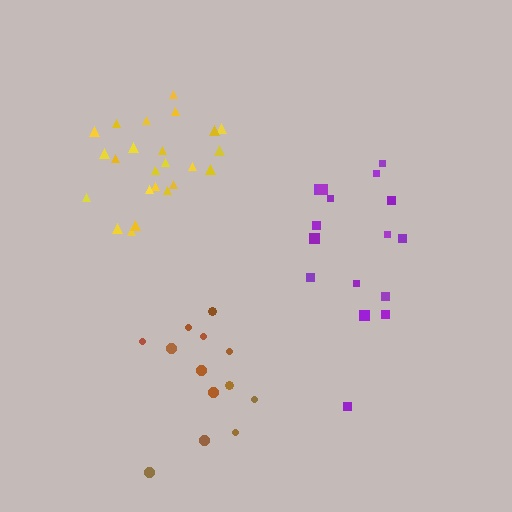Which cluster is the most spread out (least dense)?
Purple.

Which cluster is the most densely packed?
Yellow.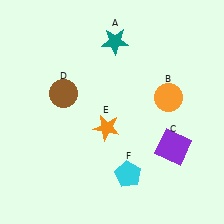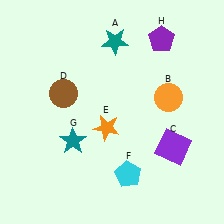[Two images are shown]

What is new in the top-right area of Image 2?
A purple pentagon (H) was added in the top-right area of Image 2.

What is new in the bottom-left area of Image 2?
A teal star (G) was added in the bottom-left area of Image 2.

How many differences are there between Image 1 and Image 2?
There are 2 differences between the two images.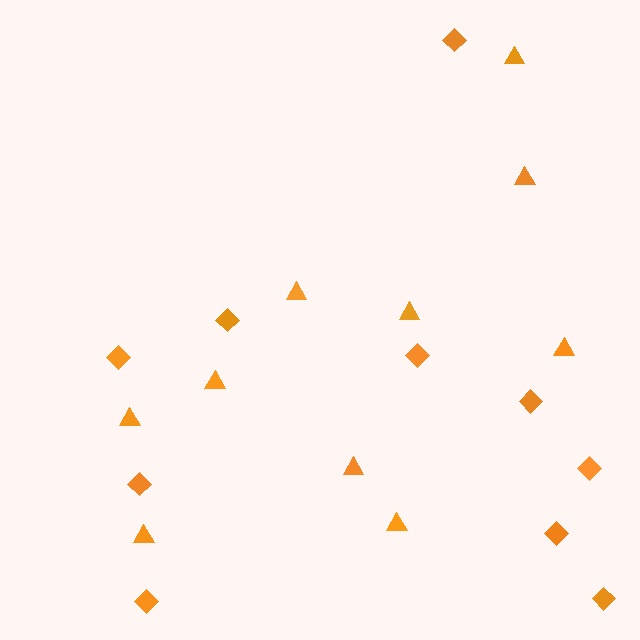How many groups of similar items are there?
There are 2 groups: one group of triangles (10) and one group of diamonds (10).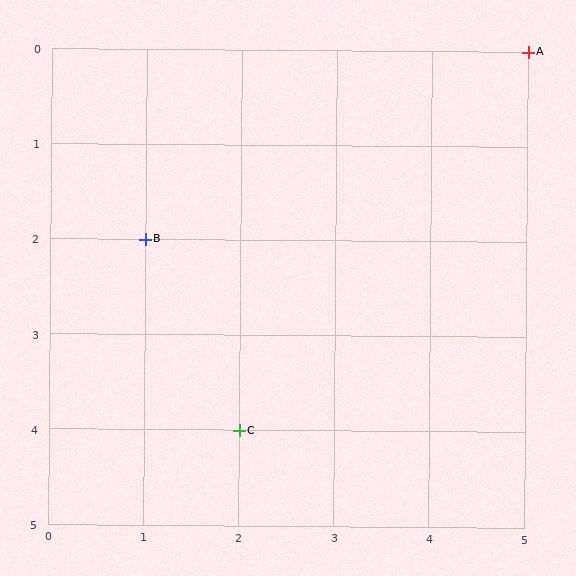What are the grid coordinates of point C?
Point C is at grid coordinates (2, 4).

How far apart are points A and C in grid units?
Points A and C are 3 columns and 4 rows apart (about 5.0 grid units diagonally).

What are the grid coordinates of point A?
Point A is at grid coordinates (5, 0).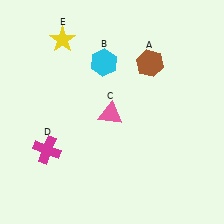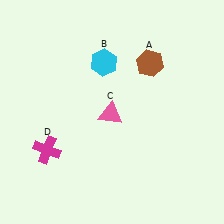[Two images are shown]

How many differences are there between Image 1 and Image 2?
There is 1 difference between the two images.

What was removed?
The yellow star (E) was removed in Image 2.